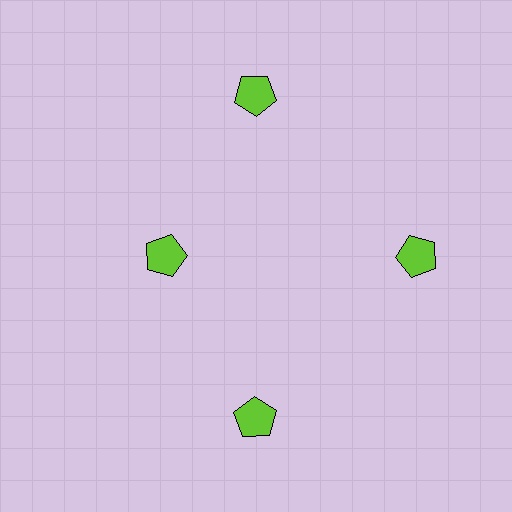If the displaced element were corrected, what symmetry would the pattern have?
It would have 4-fold rotational symmetry — the pattern would map onto itself every 90 degrees.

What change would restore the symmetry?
The symmetry would be restored by moving it outward, back onto the ring so that all 4 pentagons sit at equal angles and equal distance from the center.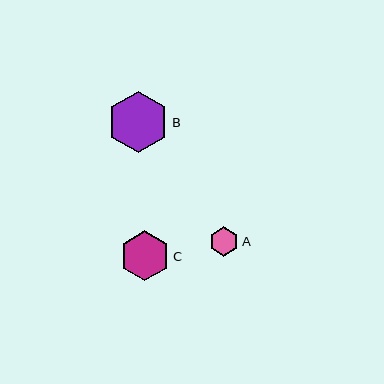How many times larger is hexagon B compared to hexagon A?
Hexagon B is approximately 2.1 times the size of hexagon A.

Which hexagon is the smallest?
Hexagon A is the smallest with a size of approximately 29 pixels.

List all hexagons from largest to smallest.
From largest to smallest: B, C, A.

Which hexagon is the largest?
Hexagon B is the largest with a size of approximately 61 pixels.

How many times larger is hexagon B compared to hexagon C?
Hexagon B is approximately 1.2 times the size of hexagon C.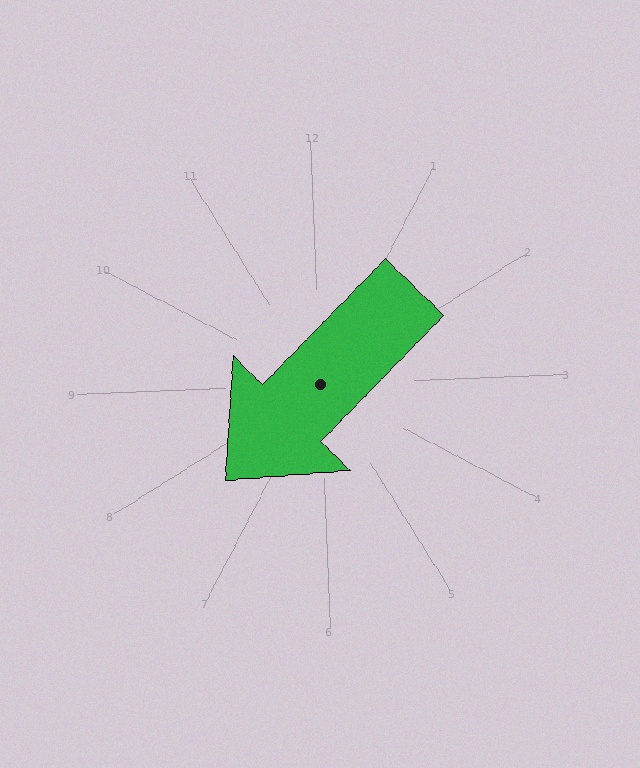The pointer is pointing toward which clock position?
Roughly 8 o'clock.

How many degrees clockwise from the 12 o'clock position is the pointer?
Approximately 227 degrees.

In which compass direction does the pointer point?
Southwest.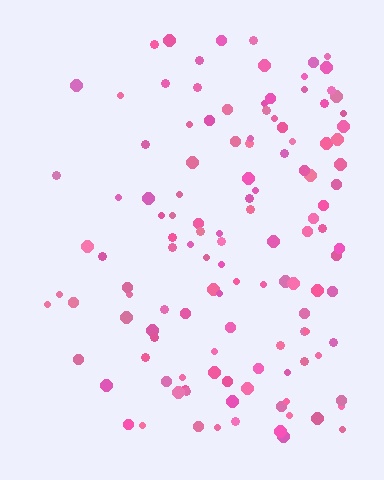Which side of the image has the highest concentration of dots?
The right.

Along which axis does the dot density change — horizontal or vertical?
Horizontal.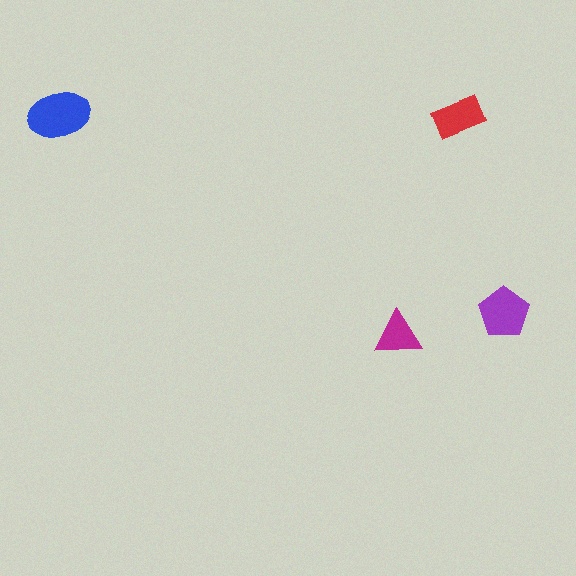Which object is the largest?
The blue ellipse.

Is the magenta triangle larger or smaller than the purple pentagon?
Smaller.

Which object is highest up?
The blue ellipse is topmost.